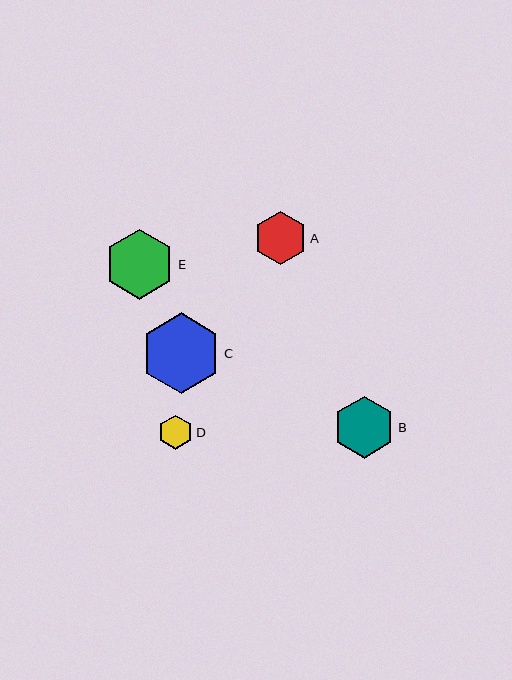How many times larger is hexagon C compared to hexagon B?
Hexagon C is approximately 1.3 times the size of hexagon B.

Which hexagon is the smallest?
Hexagon D is the smallest with a size of approximately 34 pixels.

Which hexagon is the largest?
Hexagon C is the largest with a size of approximately 80 pixels.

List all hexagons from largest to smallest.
From largest to smallest: C, E, B, A, D.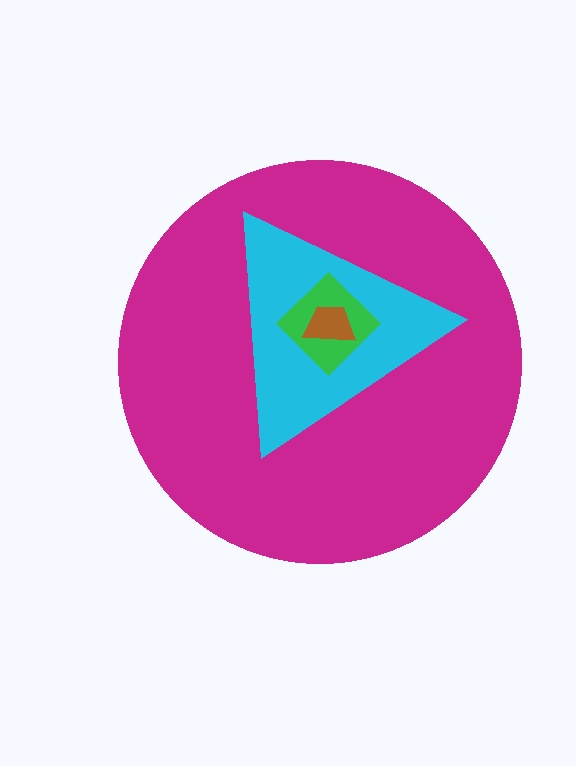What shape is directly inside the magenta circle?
The cyan triangle.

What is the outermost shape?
The magenta circle.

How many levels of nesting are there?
4.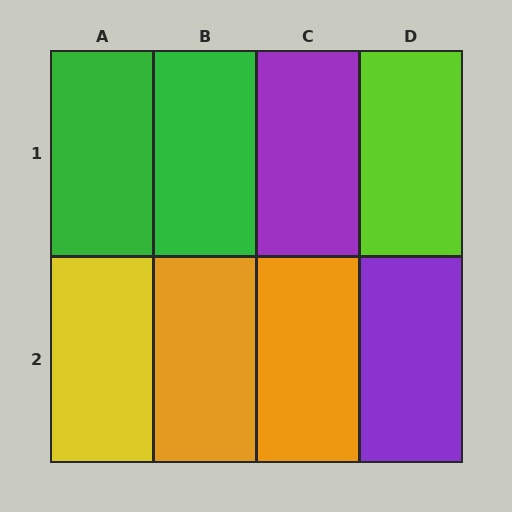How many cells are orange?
2 cells are orange.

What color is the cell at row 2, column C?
Orange.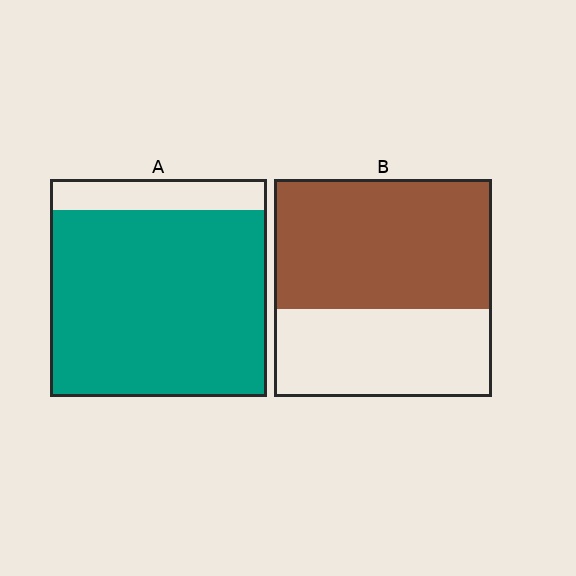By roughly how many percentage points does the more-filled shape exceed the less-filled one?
By roughly 25 percentage points (A over B).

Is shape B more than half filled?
Yes.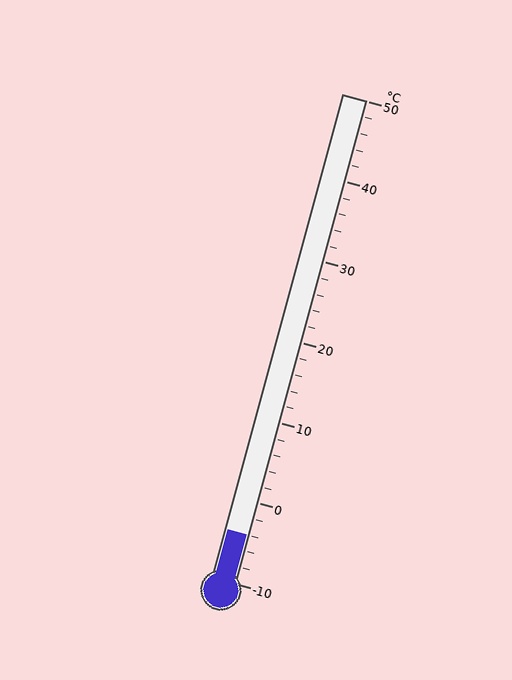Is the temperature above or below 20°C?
The temperature is below 20°C.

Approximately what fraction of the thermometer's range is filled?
The thermometer is filled to approximately 10% of its range.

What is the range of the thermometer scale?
The thermometer scale ranges from -10°C to 50°C.